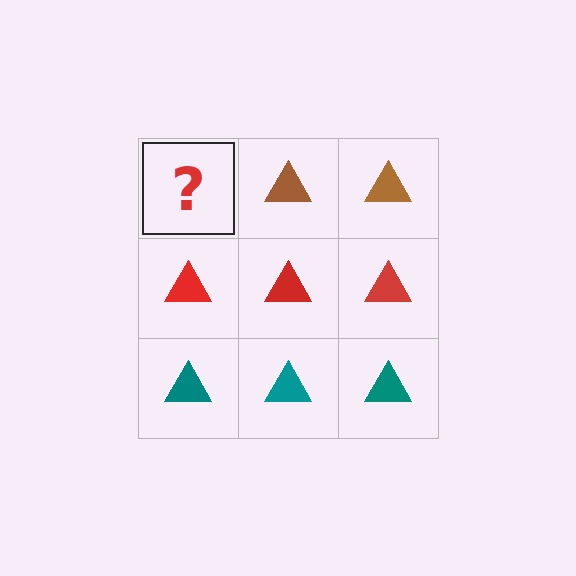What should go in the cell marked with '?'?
The missing cell should contain a brown triangle.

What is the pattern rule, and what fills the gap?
The rule is that each row has a consistent color. The gap should be filled with a brown triangle.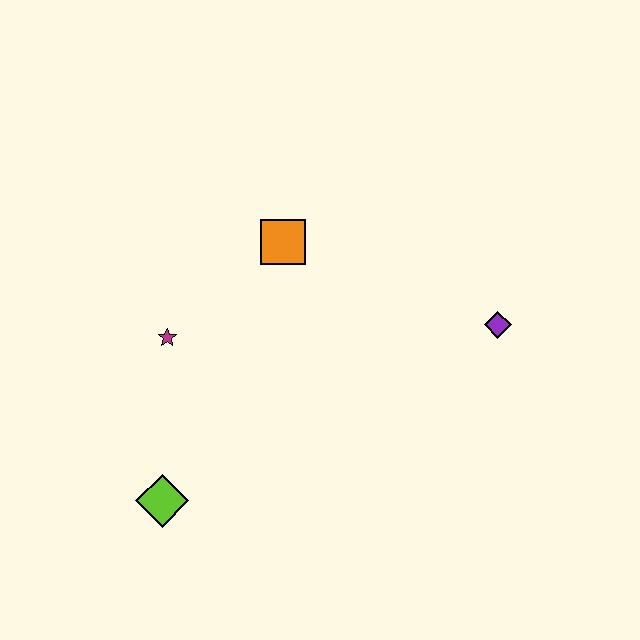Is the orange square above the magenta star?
Yes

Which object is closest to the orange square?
The magenta star is closest to the orange square.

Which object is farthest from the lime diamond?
The purple diamond is farthest from the lime diamond.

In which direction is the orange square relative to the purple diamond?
The orange square is to the left of the purple diamond.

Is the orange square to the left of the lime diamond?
No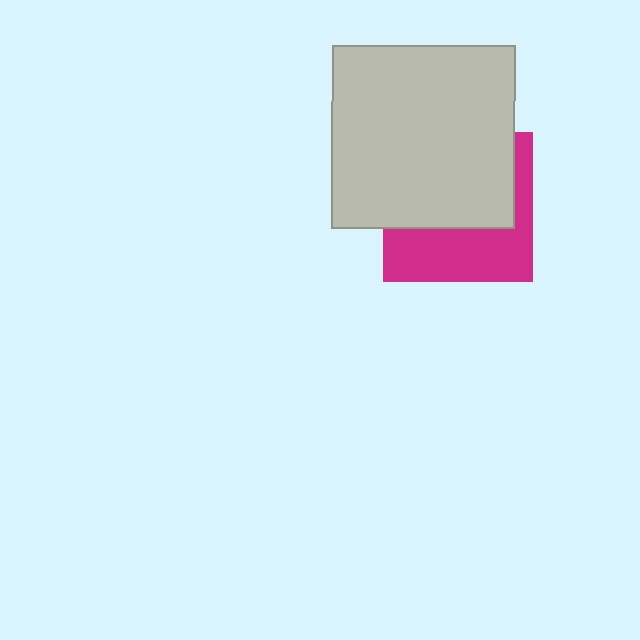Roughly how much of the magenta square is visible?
A small part of it is visible (roughly 43%).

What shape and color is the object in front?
The object in front is a light gray square.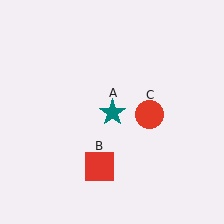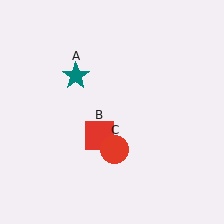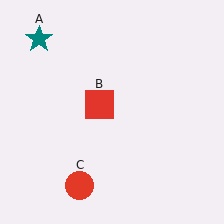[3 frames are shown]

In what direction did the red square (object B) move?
The red square (object B) moved up.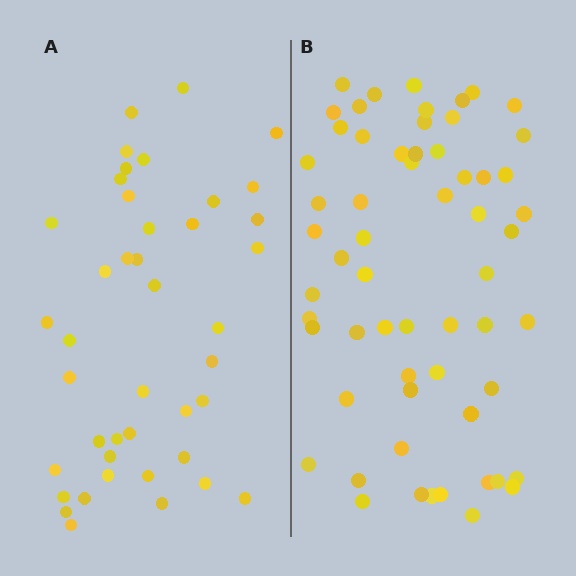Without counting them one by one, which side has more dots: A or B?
Region B (the right region) has more dots.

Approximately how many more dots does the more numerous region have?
Region B has approximately 20 more dots than region A.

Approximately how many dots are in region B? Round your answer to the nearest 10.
About 60 dots.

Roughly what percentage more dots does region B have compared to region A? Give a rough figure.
About 45% more.